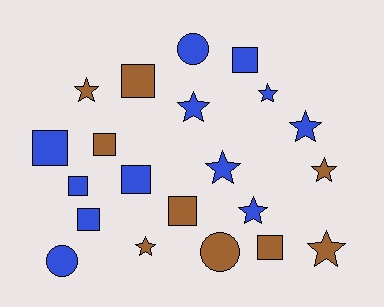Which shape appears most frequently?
Square, with 9 objects.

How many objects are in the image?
There are 21 objects.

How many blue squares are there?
There are 5 blue squares.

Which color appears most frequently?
Blue, with 12 objects.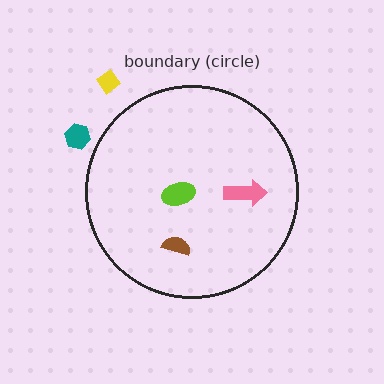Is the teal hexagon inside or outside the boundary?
Outside.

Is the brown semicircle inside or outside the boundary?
Inside.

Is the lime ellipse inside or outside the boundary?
Inside.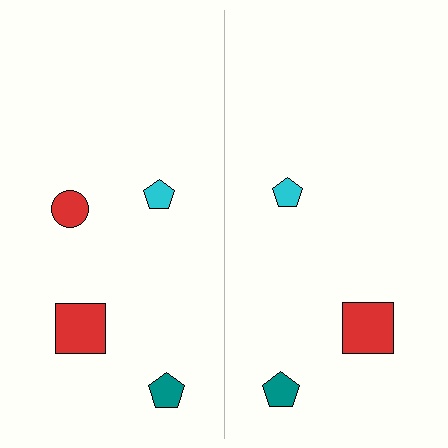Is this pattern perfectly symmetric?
No, the pattern is not perfectly symmetric. A red circle is missing from the right side.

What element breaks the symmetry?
A red circle is missing from the right side.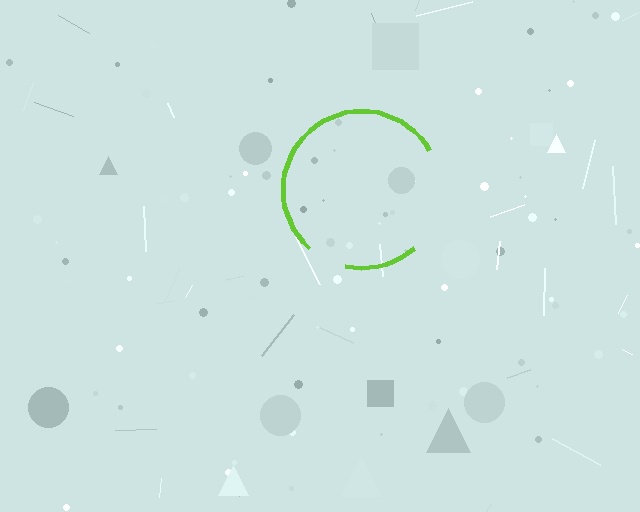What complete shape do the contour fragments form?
The contour fragments form a circle.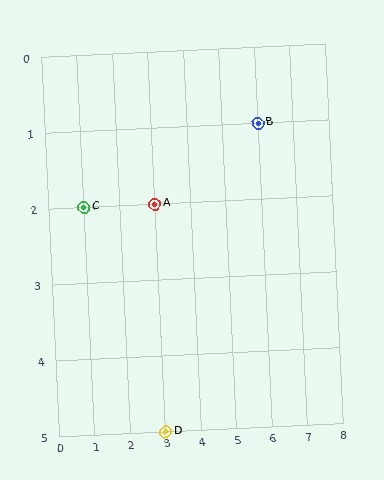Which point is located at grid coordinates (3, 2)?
Point A is at (3, 2).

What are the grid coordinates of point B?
Point B is at grid coordinates (6, 1).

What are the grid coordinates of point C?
Point C is at grid coordinates (1, 2).